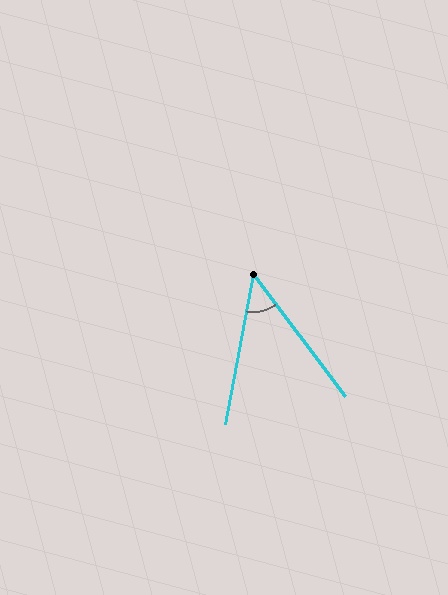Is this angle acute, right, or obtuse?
It is acute.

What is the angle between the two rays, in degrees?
Approximately 47 degrees.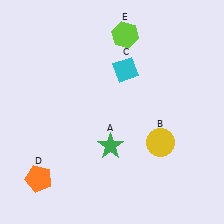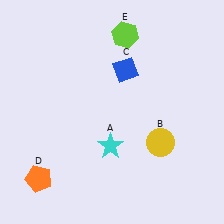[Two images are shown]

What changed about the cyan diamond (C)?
In Image 1, C is cyan. In Image 2, it changed to blue.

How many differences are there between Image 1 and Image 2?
There are 2 differences between the two images.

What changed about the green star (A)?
In Image 1, A is green. In Image 2, it changed to cyan.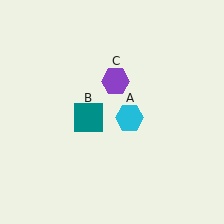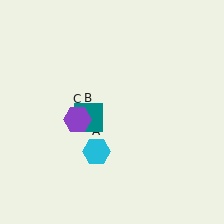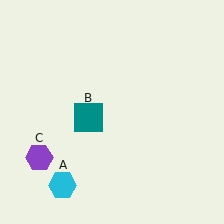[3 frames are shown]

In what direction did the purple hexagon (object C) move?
The purple hexagon (object C) moved down and to the left.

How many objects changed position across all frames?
2 objects changed position: cyan hexagon (object A), purple hexagon (object C).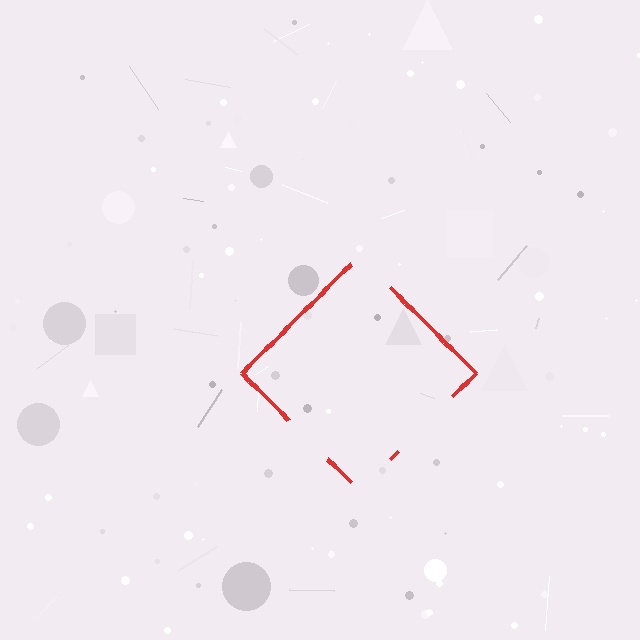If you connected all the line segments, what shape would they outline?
They would outline a diamond.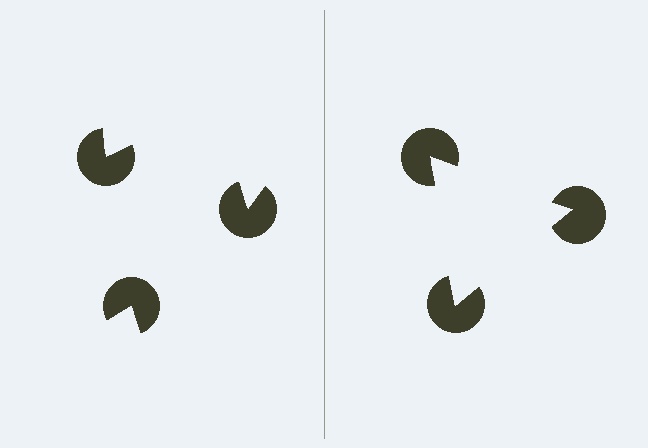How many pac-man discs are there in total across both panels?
6 — 3 on each side.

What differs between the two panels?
The pac-man discs are positioned identically on both sides; only the wedge orientations differ. On the right they align to a triangle; on the left they are misaligned.